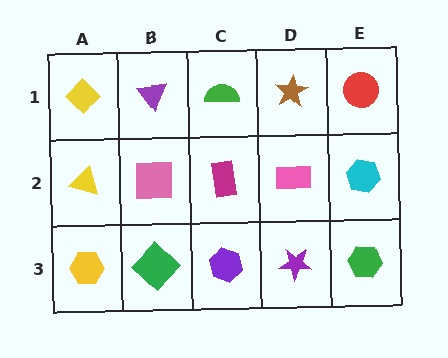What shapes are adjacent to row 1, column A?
A yellow triangle (row 2, column A), a purple triangle (row 1, column B).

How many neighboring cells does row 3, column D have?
3.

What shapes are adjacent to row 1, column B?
A pink square (row 2, column B), a yellow diamond (row 1, column A), a green semicircle (row 1, column C).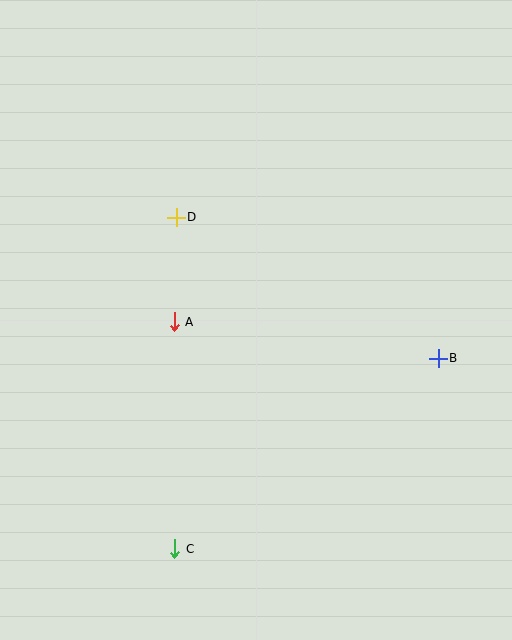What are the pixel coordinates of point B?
Point B is at (438, 358).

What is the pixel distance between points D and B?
The distance between D and B is 298 pixels.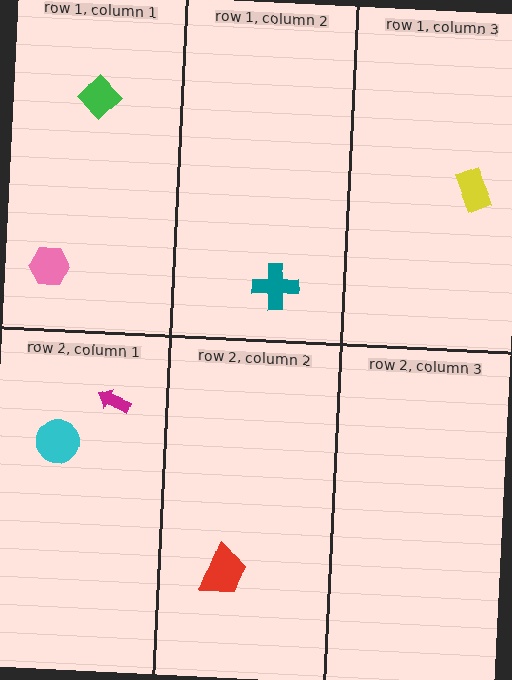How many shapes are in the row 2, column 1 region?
2.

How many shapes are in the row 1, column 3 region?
1.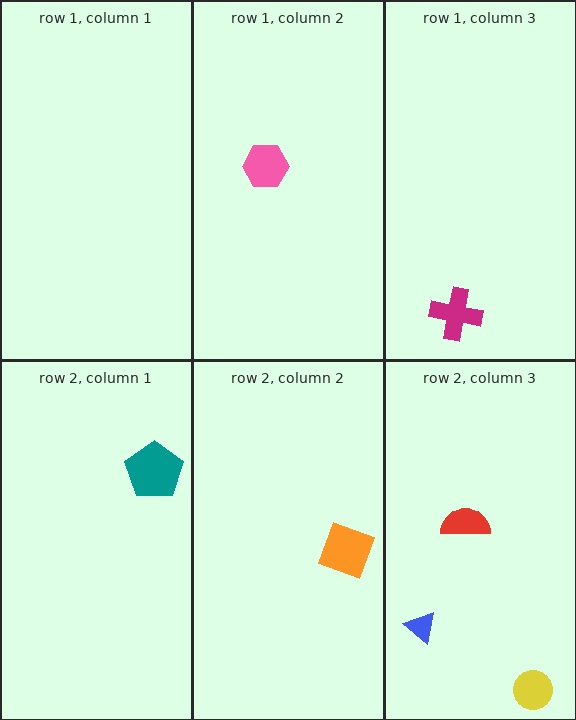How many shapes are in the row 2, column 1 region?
1.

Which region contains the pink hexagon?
The row 1, column 2 region.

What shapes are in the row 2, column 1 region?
The teal pentagon.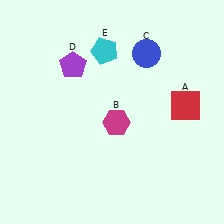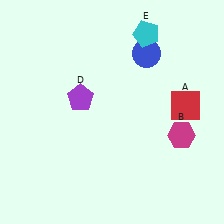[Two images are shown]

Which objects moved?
The objects that moved are: the magenta hexagon (B), the purple pentagon (D), the cyan pentagon (E).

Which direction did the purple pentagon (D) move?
The purple pentagon (D) moved down.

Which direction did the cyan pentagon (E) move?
The cyan pentagon (E) moved right.